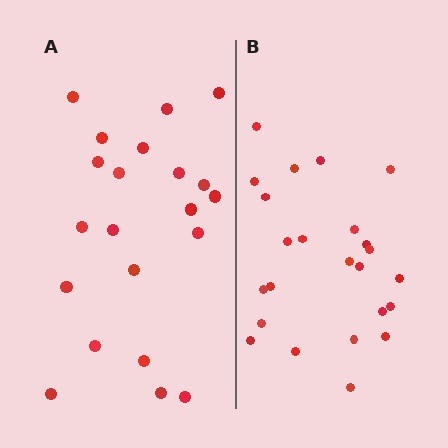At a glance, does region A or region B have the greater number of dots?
Region B (the right region) has more dots.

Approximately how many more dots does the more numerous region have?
Region B has just a few more — roughly 2 or 3 more dots than region A.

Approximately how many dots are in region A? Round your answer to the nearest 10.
About 20 dots. (The exact count is 21, which rounds to 20.)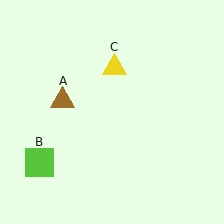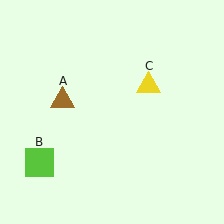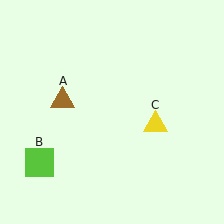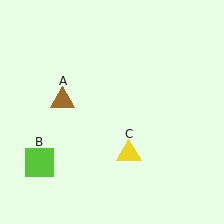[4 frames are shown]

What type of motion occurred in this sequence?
The yellow triangle (object C) rotated clockwise around the center of the scene.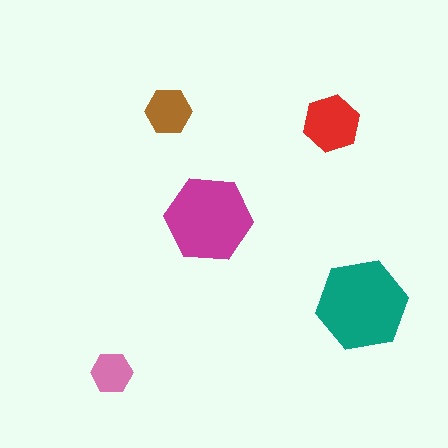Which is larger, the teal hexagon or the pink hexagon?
The teal one.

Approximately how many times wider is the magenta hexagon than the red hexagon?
About 1.5 times wider.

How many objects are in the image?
There are 5 objects in the image.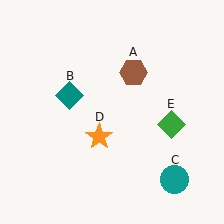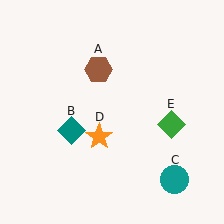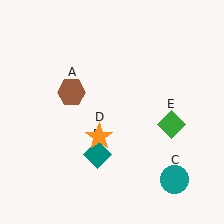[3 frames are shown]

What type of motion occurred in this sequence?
The brown hexagon (object A), teal diamond (object B) rotated counterclockwise around the center of the scene.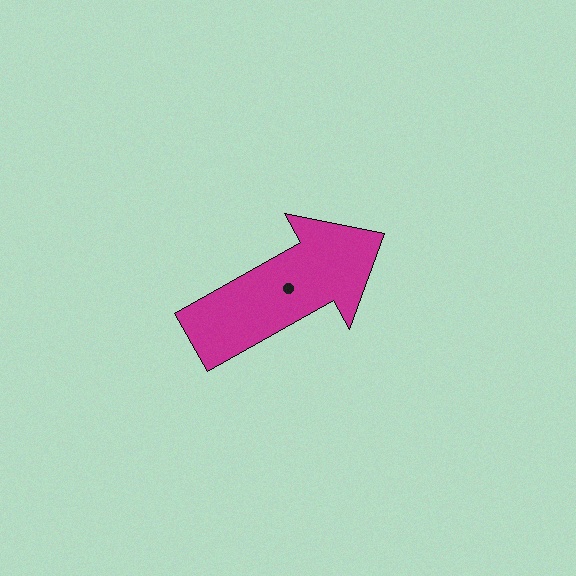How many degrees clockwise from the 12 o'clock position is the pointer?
Approximately 61 degrees.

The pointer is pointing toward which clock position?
Roughly 2 o'clock.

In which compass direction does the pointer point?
Northeast.